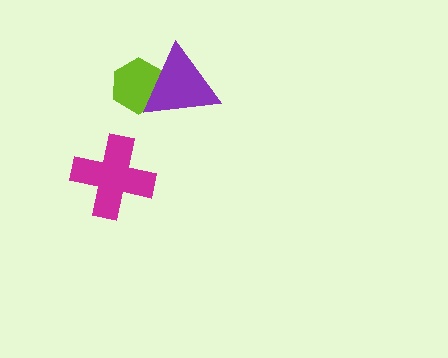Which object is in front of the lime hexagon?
The purple triangle is in front of the lime hexagon.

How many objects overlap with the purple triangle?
1 object overlaps with the purple triangle.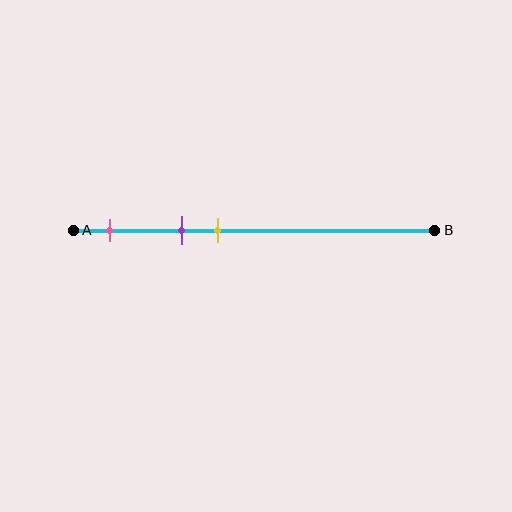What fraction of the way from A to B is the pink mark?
The pink mark is approximately 10% (0.1) of the way from A to B.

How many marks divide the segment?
There are 3 marks dividing the segment.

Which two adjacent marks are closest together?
The purple and yellow marks are the closest adjacent pair.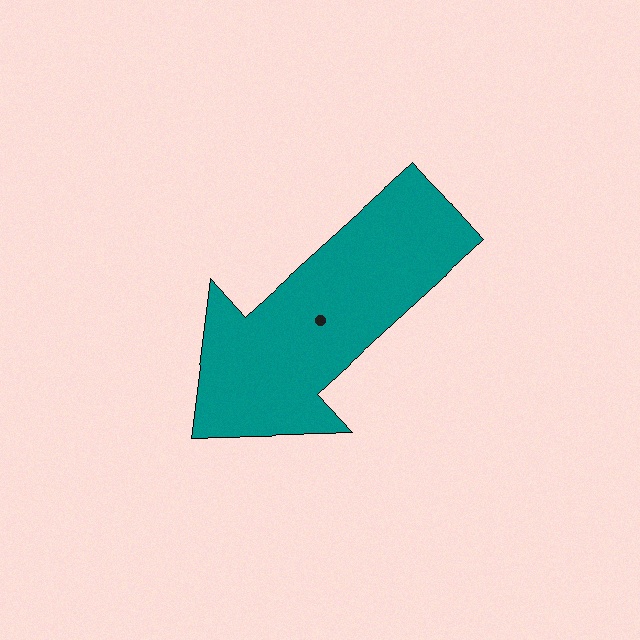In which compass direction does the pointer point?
Southwest.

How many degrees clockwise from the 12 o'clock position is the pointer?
Approximately 228 degrees.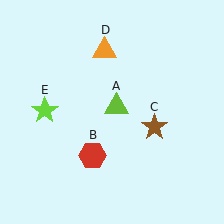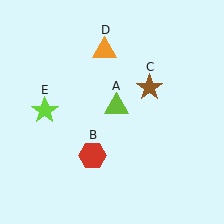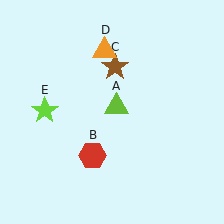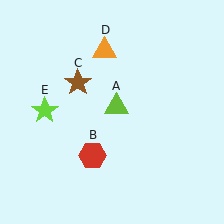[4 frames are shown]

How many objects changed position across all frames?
1 object changed position: brown star (object C).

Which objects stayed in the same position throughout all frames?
Lime triangle (object A) and red hexagon (object B) and orange triangle (object D) and lime star (object E) remained stationary.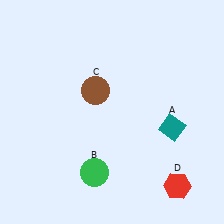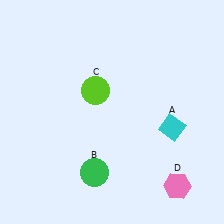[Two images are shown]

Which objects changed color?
A changed from teal to cyan. C changed from brown to lime. D changed from red to pink.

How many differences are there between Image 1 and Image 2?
There are 3 differences between the two images.